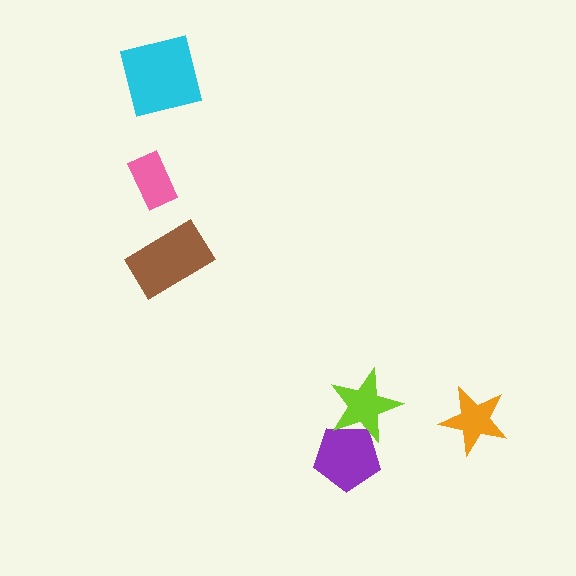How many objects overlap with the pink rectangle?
0 objects overlap with the pink rectangle.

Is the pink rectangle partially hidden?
No, no other shape covers it.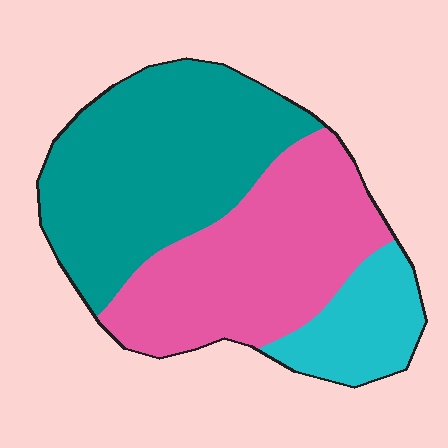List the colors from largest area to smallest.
From largest to smallest: teal, pink, cyan.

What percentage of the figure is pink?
Pink takes up about two fifths (2/5) of the figure.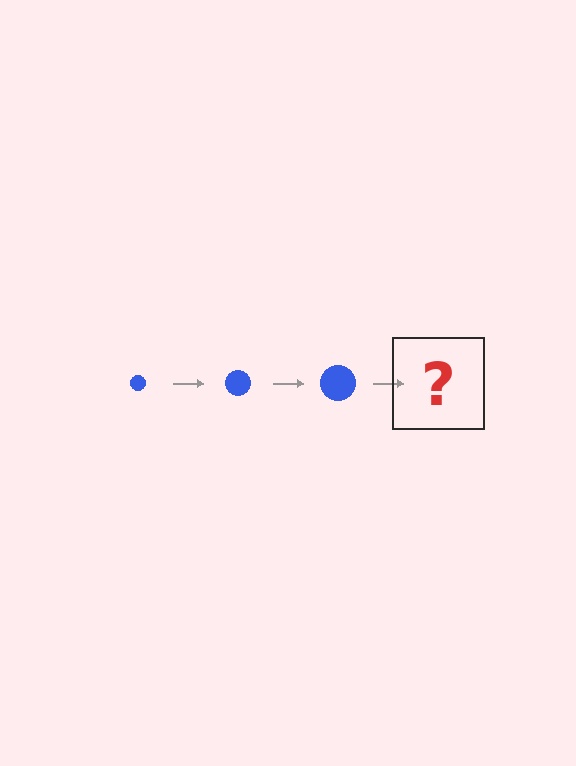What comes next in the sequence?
The next element should be a blue circle, larger than the previous one.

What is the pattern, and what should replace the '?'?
The pattern is that the circle gets progressively larger each step. The '?' should be a blue circle, larger than the previous one.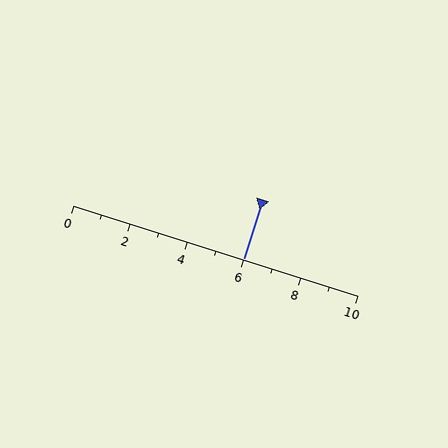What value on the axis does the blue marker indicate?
The marker indicates approximately 6.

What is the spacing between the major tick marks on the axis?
The major ticks are spaced 2 apart.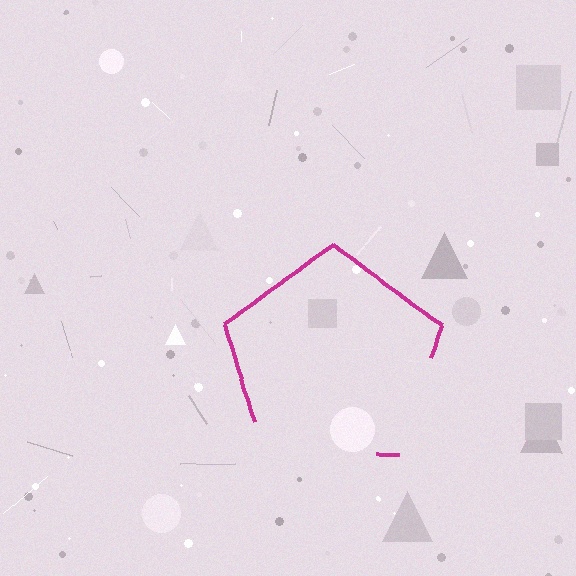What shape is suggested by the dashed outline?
The dashed outline suggests a pentagon.